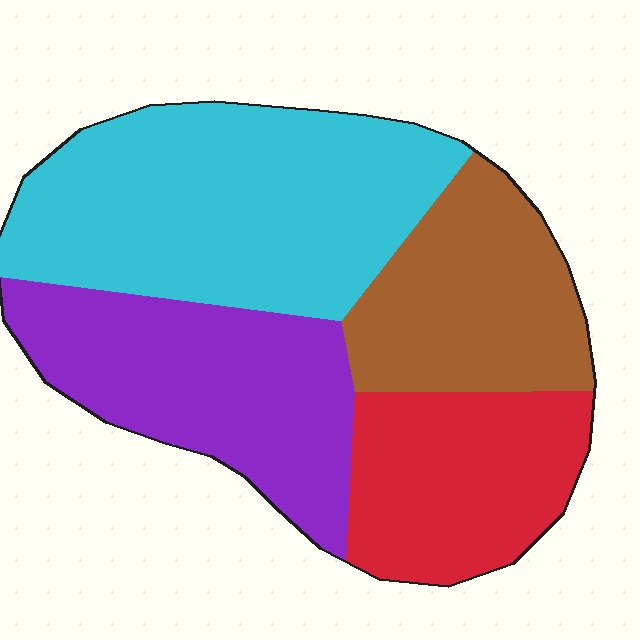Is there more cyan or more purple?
Cyan.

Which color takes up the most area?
Cyan, at roughly 35%.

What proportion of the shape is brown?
Brown covers about 20% of the shape.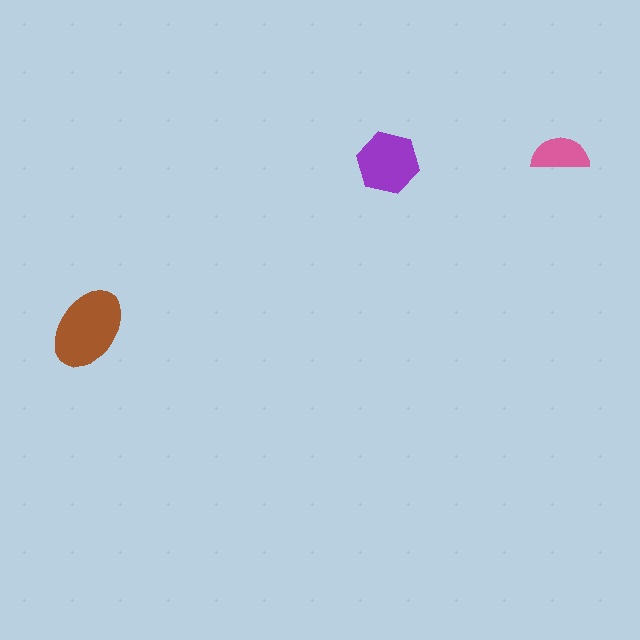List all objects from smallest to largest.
The pink semicircle, the purple hexagon, the brown ellipse.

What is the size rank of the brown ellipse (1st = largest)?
1st.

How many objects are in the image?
There are 3 objects in the image.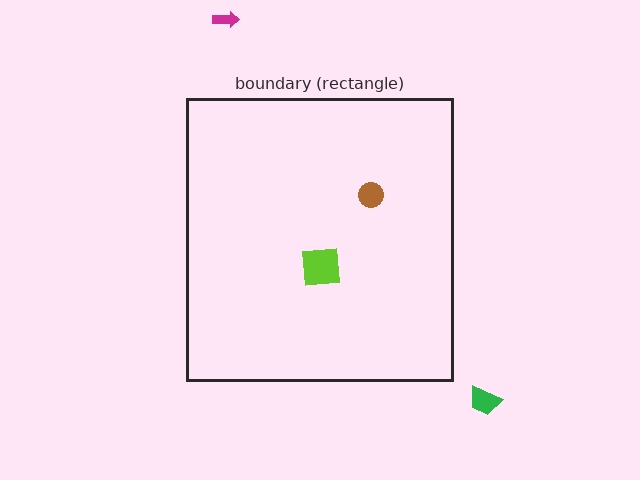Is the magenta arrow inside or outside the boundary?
Outside.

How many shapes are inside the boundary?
2 inside, 2 outside.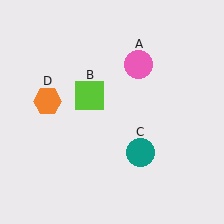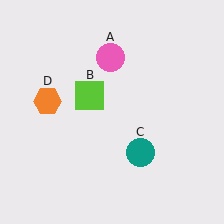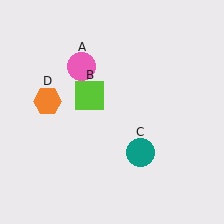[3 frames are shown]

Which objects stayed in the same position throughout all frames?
Lime square (object B) and teal circle (object C) and orange hexagon (object D) remained stationary.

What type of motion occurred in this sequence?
The pink circle (object A) rotated counterclockwise around the center of the scene.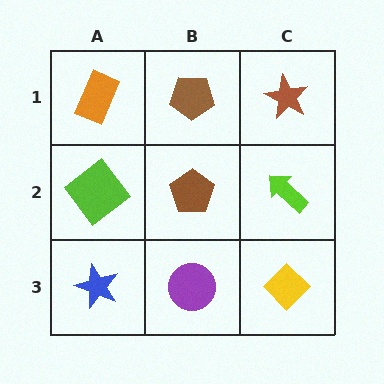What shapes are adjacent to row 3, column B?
A brown pentagon (row 2, column B), a blue star (row 3, column A), a yellow diamond (row 3, column C).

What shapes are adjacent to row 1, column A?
A lime diamond (row 2, column A), a brown pentagon (row 1, column B).